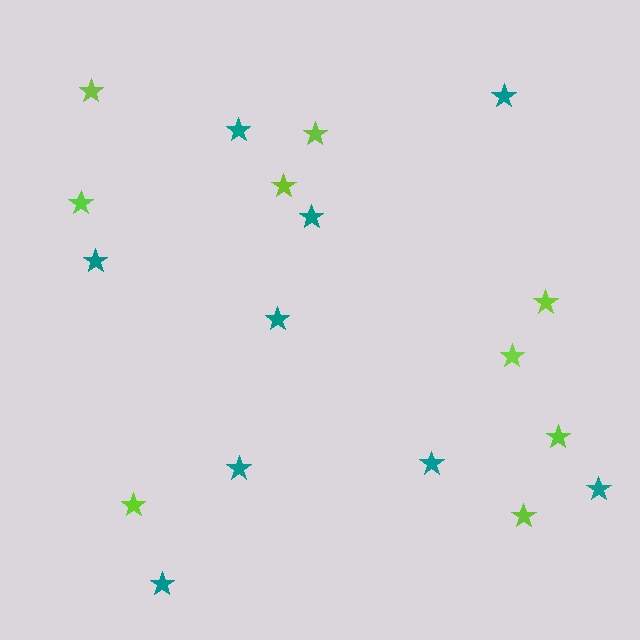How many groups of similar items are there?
There are 2 groups: one group of teal stars (9) and one group of lime stars (9).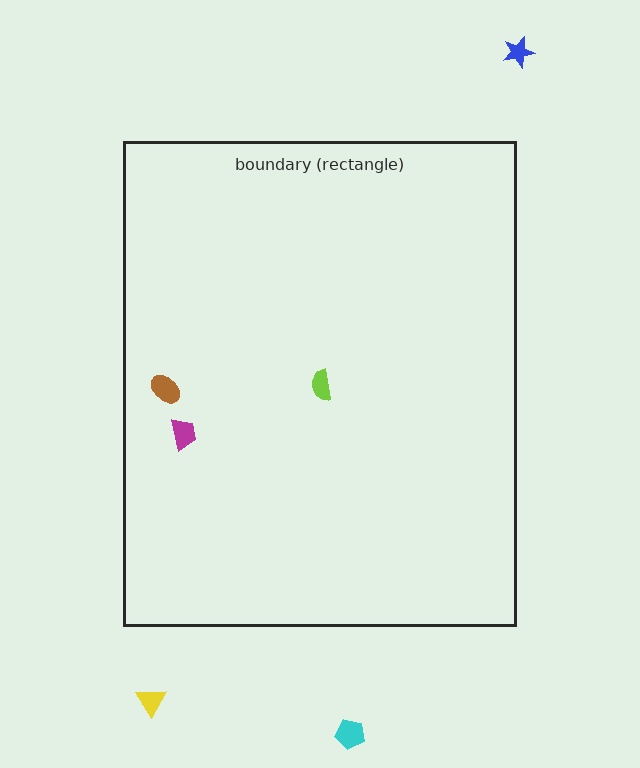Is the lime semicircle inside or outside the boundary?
Inside.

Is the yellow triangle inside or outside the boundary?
Outside.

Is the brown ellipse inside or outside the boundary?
Inside.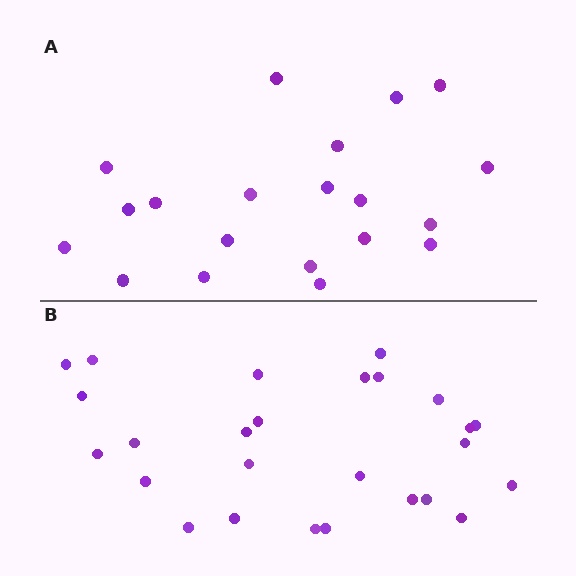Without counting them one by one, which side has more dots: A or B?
Region B (the bottom region) has more dots.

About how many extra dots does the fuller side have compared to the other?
Region B has about 6 more dots than region A.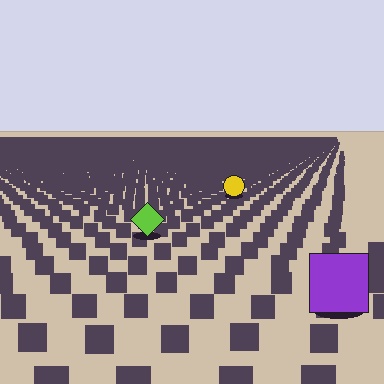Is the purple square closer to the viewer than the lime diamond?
Yes. The purple square is closer — you can tell from the texture gradient: the ground texture is coarser near it.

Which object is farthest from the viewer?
The yellow circle is farthest from the viewer. It appears smaller and the ground texture around it is denser.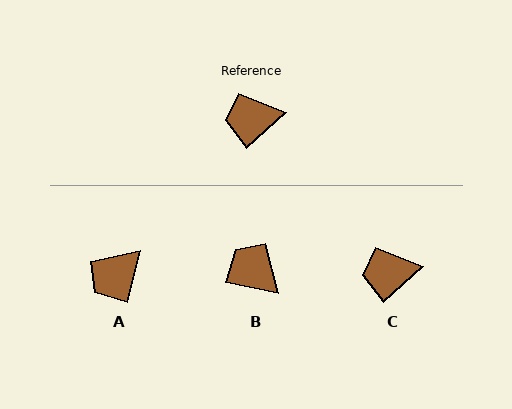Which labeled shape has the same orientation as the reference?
C.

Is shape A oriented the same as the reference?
No, it is off by about 34 degrees.